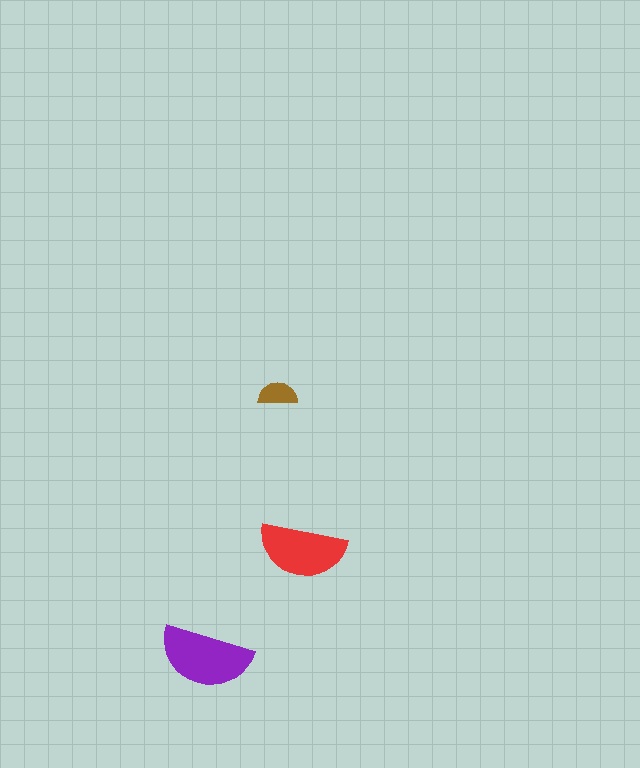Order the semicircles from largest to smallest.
the purple one, the red one, the brown one.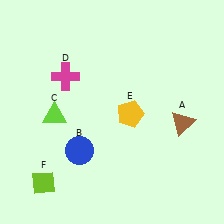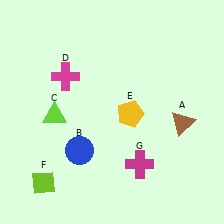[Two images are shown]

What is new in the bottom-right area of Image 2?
A magenta cross (G) was added in the bottom-right area of Image 2.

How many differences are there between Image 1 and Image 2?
There is 1 difference between the two images.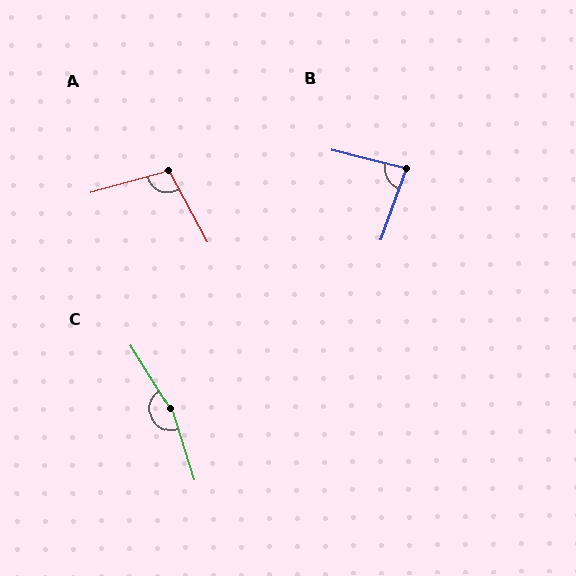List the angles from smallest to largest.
B (84°), A (103°), C (165°).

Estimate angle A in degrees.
Approximately 103 degrees.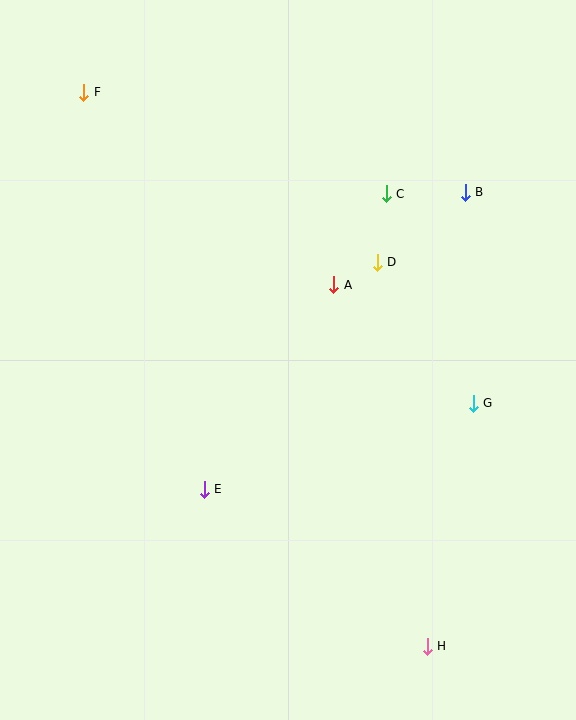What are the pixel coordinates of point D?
Point D is at (377, 262).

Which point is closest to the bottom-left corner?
Point E is closest to the bottom-left corner.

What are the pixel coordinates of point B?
Point B is at (465, 192).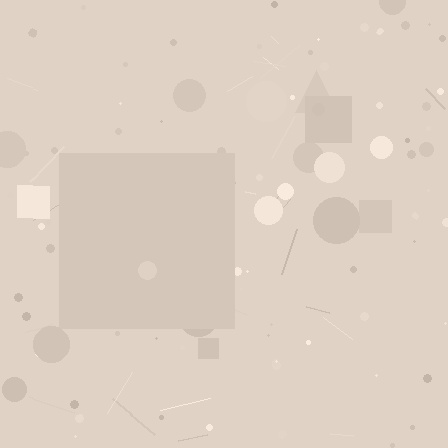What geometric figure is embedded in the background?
A square is embedded in the background.